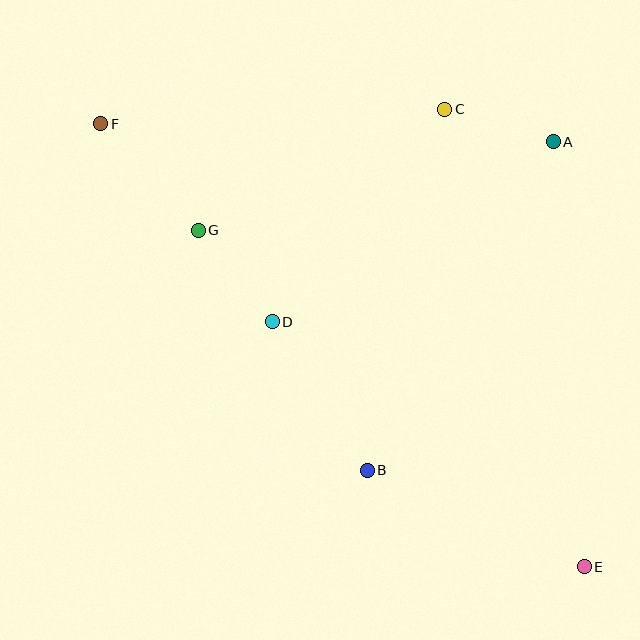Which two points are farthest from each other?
Points E and F are farthest from each other.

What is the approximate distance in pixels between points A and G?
The distance between A and G is approximately 366 pixels.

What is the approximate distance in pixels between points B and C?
The distance between B and C is approximately 369 pixels.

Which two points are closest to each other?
Points A and C are closest to each other.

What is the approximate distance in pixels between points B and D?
The distance between B and D is approximately 176 pixels.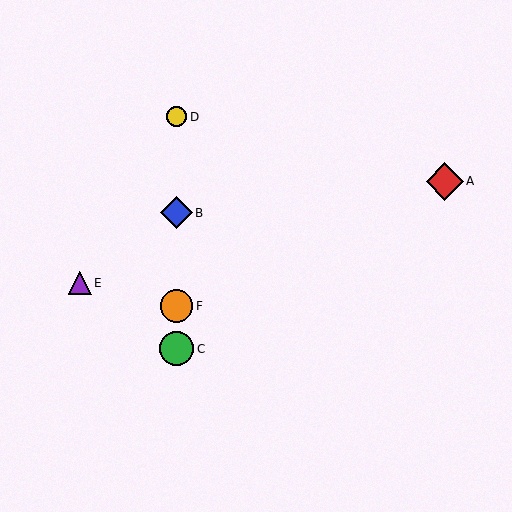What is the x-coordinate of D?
Object D is at x≈177.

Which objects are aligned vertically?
Objects B, C, D, F are aligned vertically.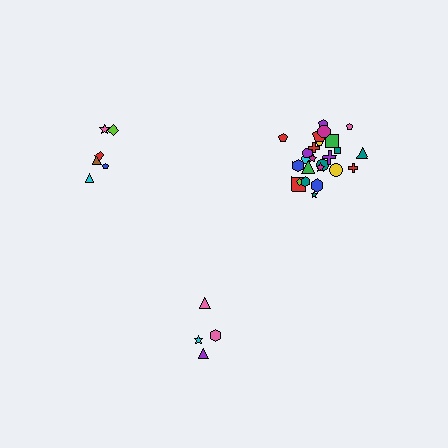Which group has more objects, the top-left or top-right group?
The top-right group.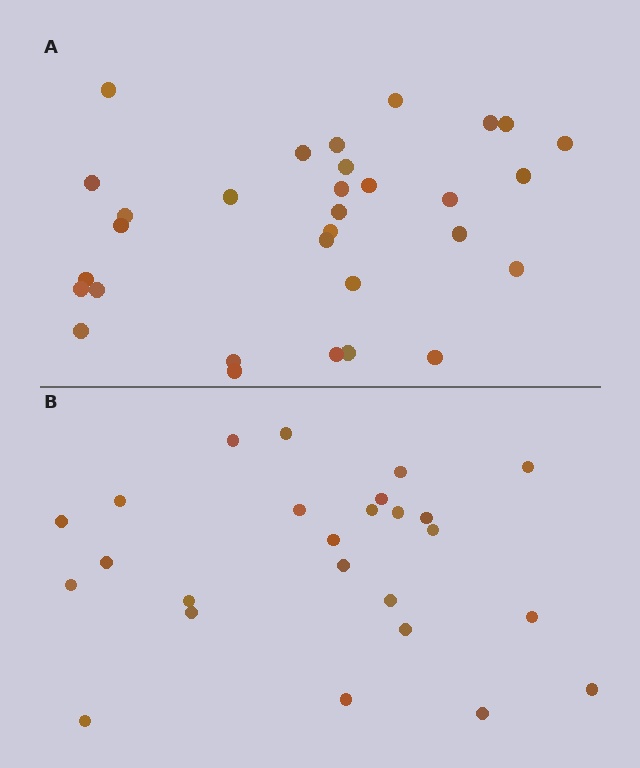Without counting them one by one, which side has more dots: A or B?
Region A (the top region) has more dots.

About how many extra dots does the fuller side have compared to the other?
Region A has about 6 more dots than region B.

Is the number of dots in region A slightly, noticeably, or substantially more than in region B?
Region A has only slightly more — the two regions are fairly close. The ratio is roughly 1.2 to 1.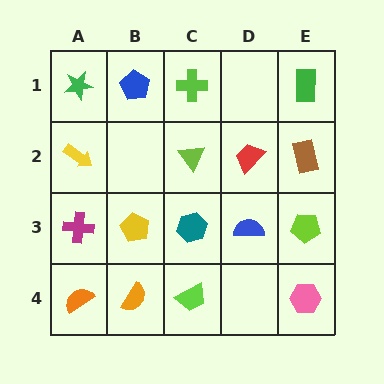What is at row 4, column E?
A pink hexagon.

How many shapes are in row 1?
4 shapes.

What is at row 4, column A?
An orange semicircle.